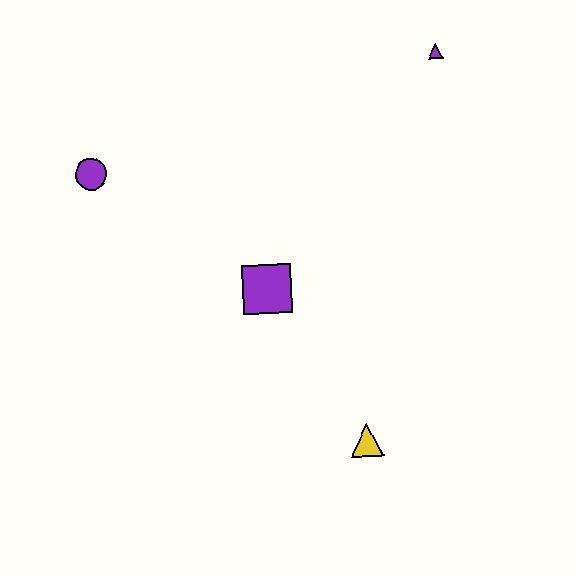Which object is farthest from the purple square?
The purple triangle is farthest from the purple square.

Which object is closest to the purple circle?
The purple square is closest to the purple circle.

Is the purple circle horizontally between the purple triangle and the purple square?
No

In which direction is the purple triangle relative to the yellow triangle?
The purple triangle is above the yellow triangle.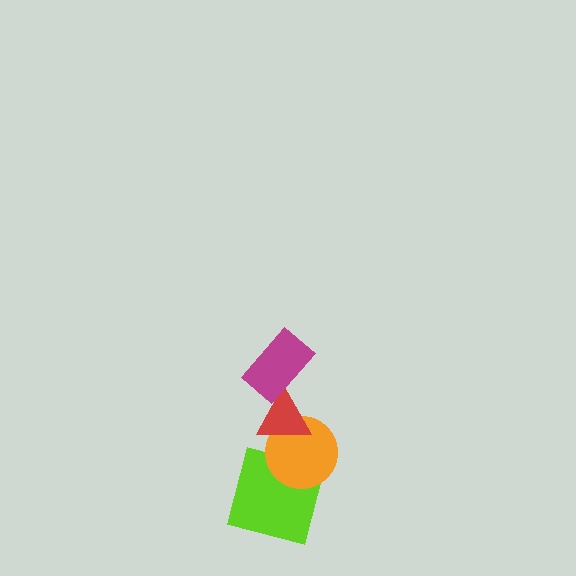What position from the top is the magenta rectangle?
The magenta rectangle is 1st from the top.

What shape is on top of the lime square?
The orange circle is on top of the lime square.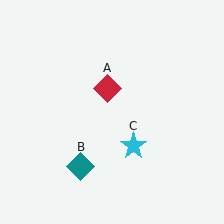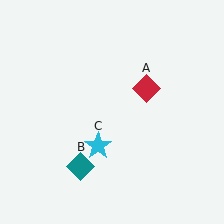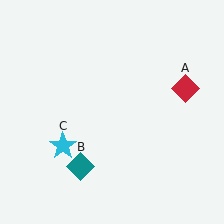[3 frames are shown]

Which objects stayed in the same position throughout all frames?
Teal diamond (object B) remained stationary.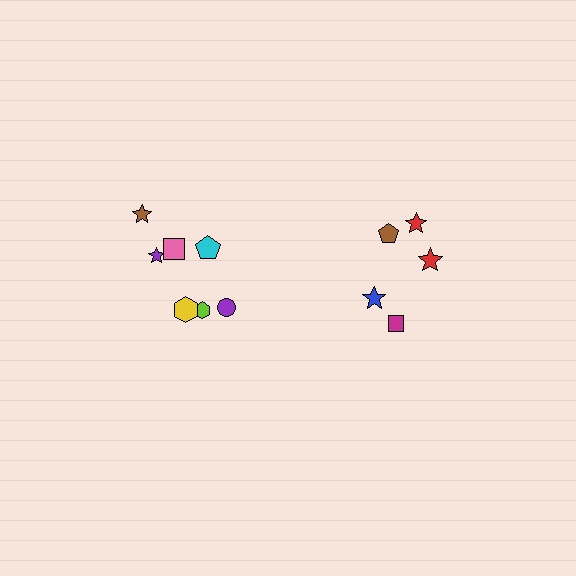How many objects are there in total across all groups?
There are 12 objects.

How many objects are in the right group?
There are 5 objects.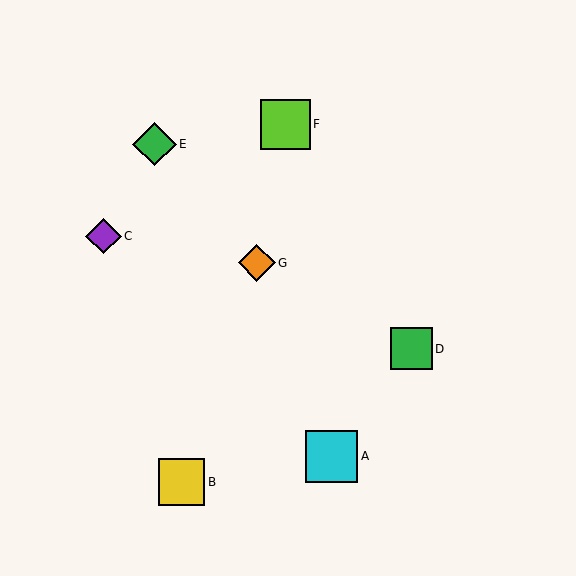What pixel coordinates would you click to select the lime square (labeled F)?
Click at (286, 124) to select the lime square F.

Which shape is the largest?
The cyan square (labeled A) is the largest.